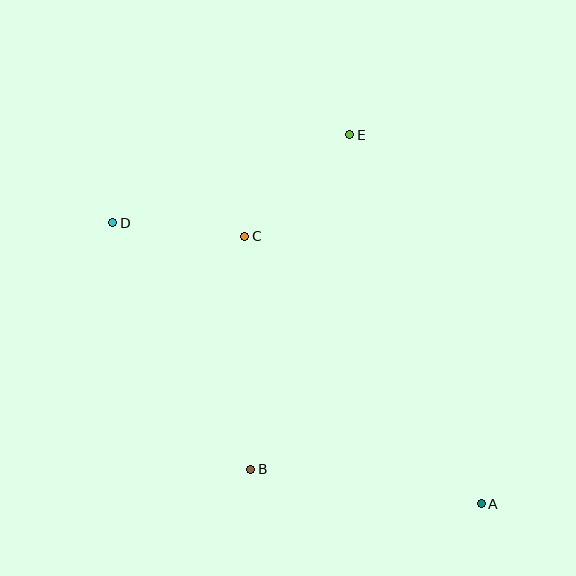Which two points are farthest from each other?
Points A and D are farthest from each other.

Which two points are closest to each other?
Points C and D are closest to each other.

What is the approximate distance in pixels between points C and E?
The distance between C and E is approximately 146 pixels.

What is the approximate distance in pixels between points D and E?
The distance between D and E is approximately 253 pixels.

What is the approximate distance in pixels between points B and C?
The distance between B and C is approximately 233 pixels.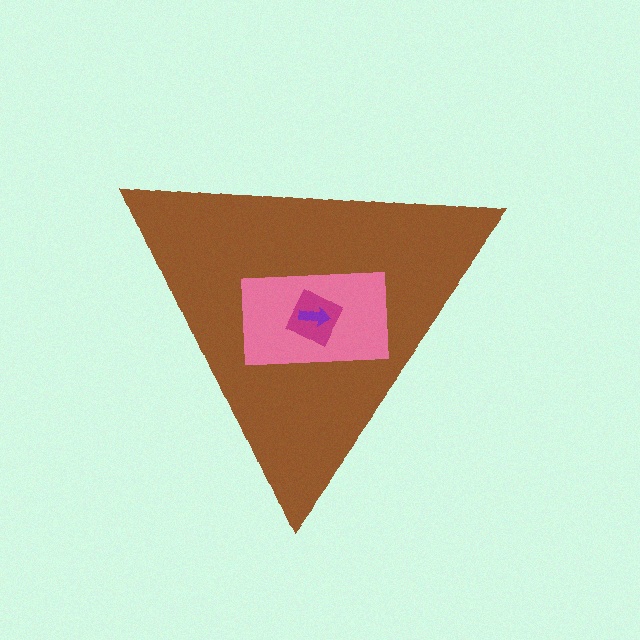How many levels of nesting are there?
4.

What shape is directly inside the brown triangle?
The pink rectangle.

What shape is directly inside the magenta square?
The purple arrow.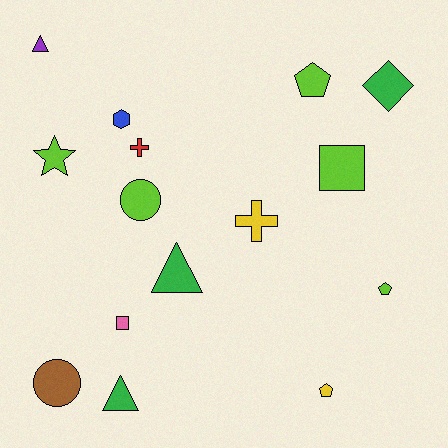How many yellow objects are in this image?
There are 2 yellow objects.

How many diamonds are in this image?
There is 1 diamond.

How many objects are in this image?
There are 15 objects.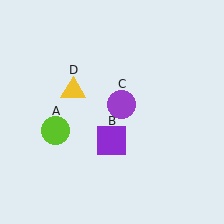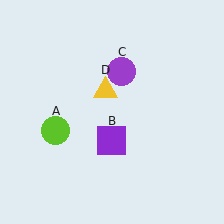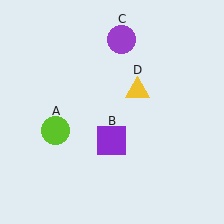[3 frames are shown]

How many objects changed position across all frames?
2 objects changed position: purple circle (object C), yellow triangle (object D).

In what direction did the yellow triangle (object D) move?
The yellow triangle (object D) moved right.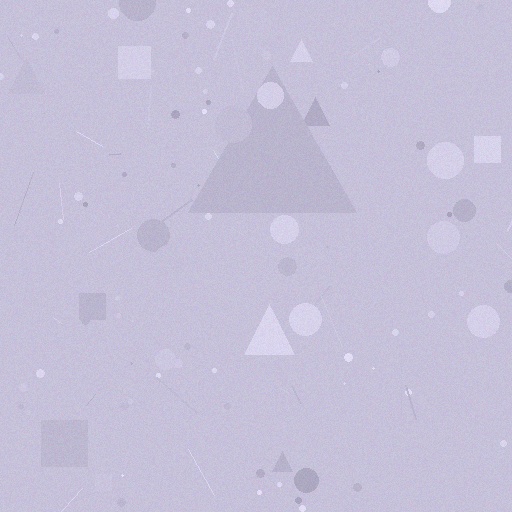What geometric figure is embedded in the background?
A triangle is embedded in the background.